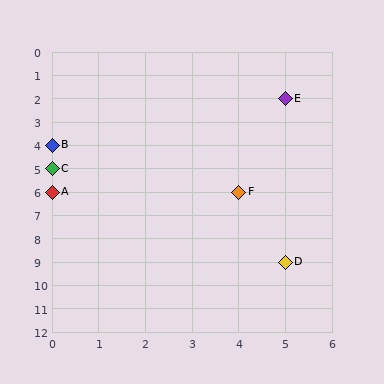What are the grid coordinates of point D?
Point D is at grid coordinates (5, 9).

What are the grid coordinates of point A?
Point A is at grid coordinates (0, 6).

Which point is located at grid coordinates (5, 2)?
Point E is at (5, 2).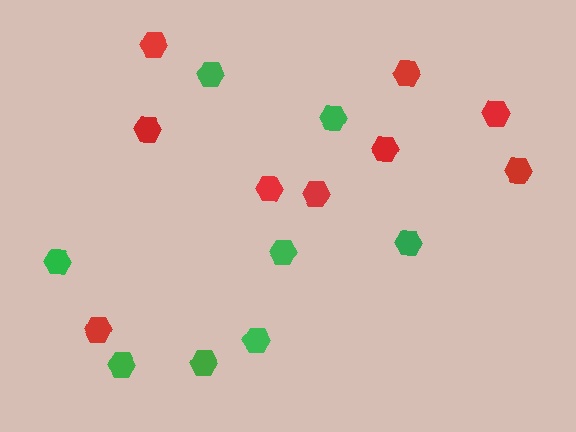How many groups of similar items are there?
There are 2 groups: one group of red hexagons (9) and one group of green hexagons (8).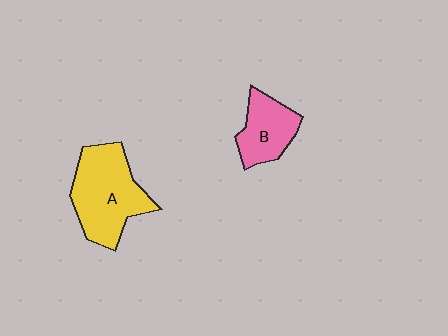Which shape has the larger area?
Shape A (yellow).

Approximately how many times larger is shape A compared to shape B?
Approximately 1.7 times.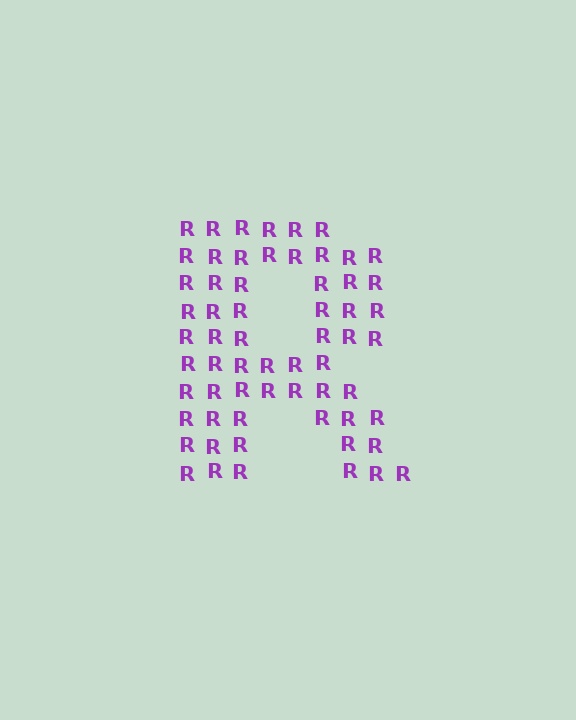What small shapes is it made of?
It is made of small letter R's.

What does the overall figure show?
The overall figure shows the letter R.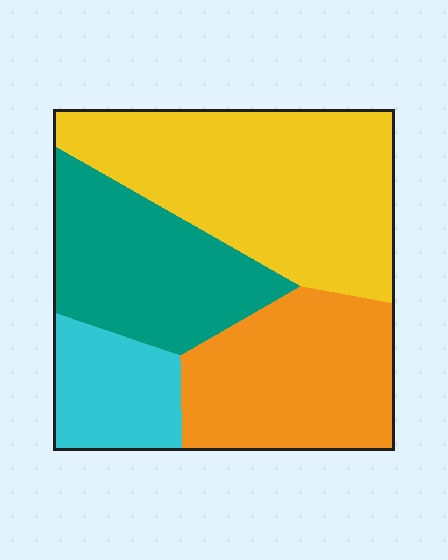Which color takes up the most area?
Yellow, at roughly 40%.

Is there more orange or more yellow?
Yellow.